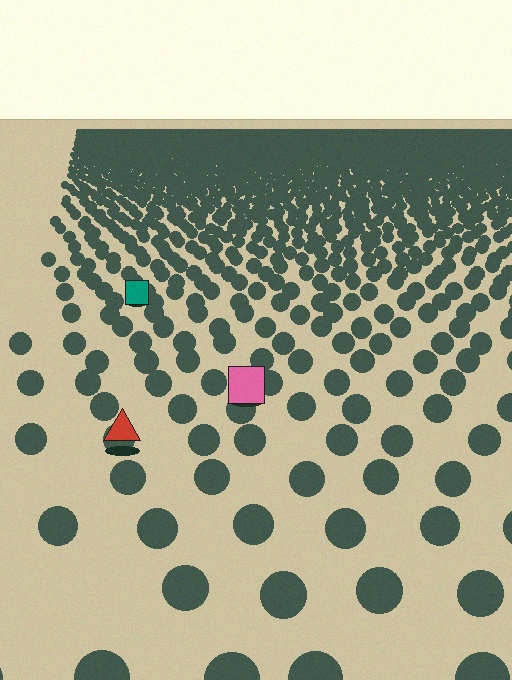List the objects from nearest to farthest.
From nearest to farthest: the red triangle, the pink square, the teal square.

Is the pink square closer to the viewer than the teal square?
Yes. The pink square is closer — you can tell from the texture gradient: the ground texture is coarser near it.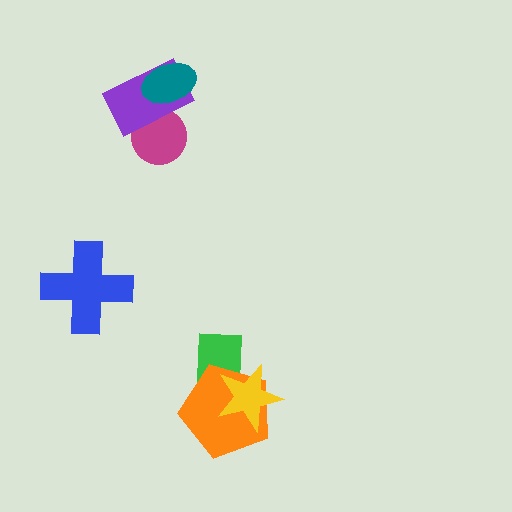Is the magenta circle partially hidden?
Yes, it is partially covered by another shape.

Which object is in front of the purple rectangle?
The teal ellipse is in front of the purple rectangle.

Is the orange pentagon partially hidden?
Yes, it is partially covered by another shape.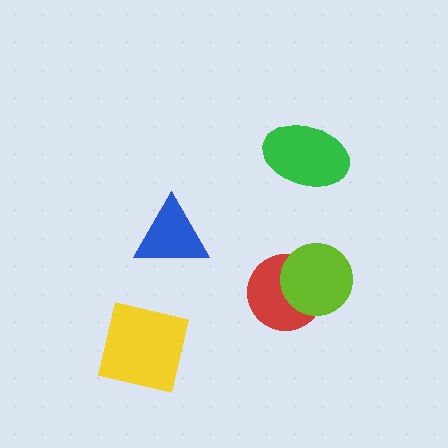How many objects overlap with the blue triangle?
0 objects overlap with the blue triangle.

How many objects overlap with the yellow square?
0 objects overlap with the yellow square.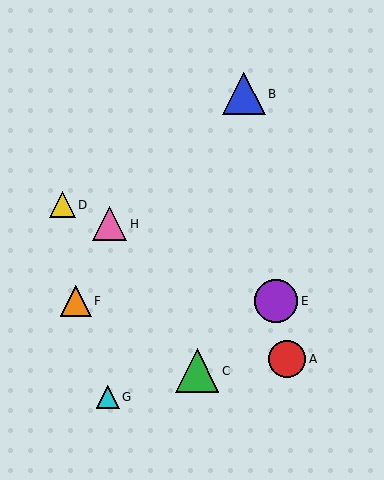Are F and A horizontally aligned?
No, F is at y≈301 and A is at y≈359.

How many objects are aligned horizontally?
2 objects (E, F) are aligned horizontally.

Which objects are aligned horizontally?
Objects E, F are aligned horizontally.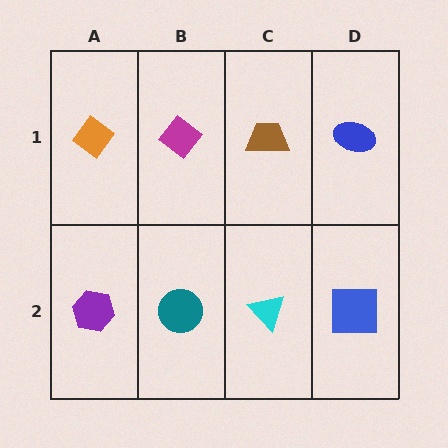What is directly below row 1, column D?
A blue square.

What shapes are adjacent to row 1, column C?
A cyan triangle (row 2, column C), a magenta diamond (row 1, column B), a blue ellipse (row 1, column D).